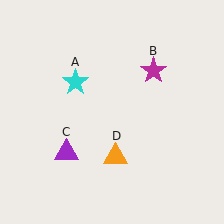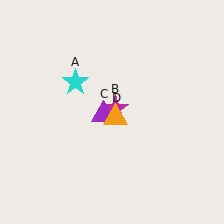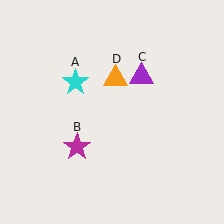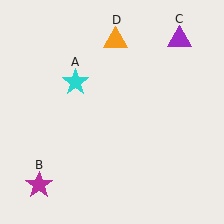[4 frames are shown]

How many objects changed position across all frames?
3 objects changed position: magenta star (object B), purple triangle (object C), orange triangle (object D).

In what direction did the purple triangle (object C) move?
The purple triangle (object C) moved up and to the right.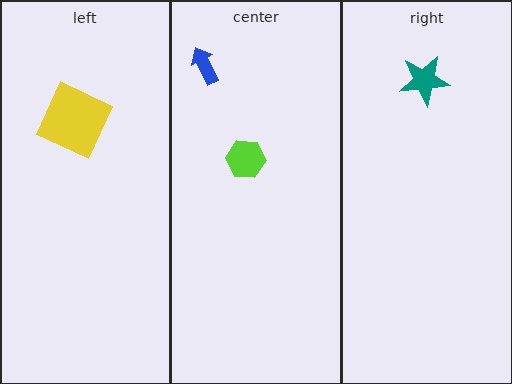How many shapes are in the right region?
1.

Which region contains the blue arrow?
The center region.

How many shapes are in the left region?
1.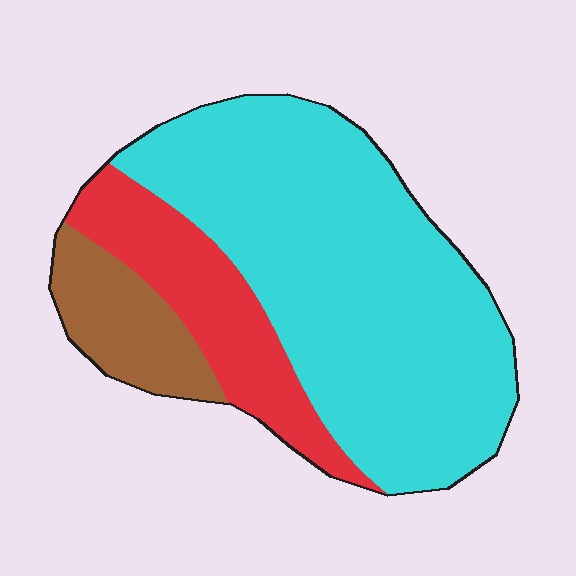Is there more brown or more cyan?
Cyan.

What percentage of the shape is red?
Red takes up about one fifth (1/5) of the shape.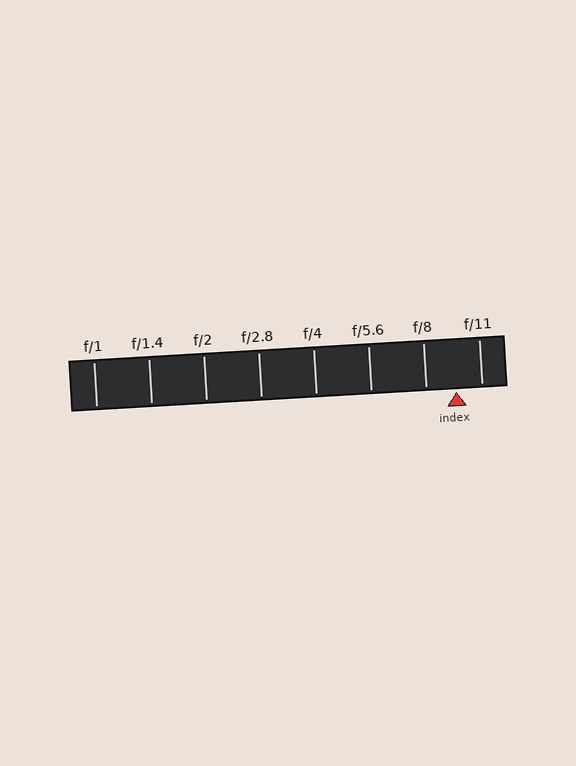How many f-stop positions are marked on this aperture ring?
There are 8 f-stop positions marked.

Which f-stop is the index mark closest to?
The index mark is closest to f/11.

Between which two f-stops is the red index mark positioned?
The index mark is between f/8 and f/11.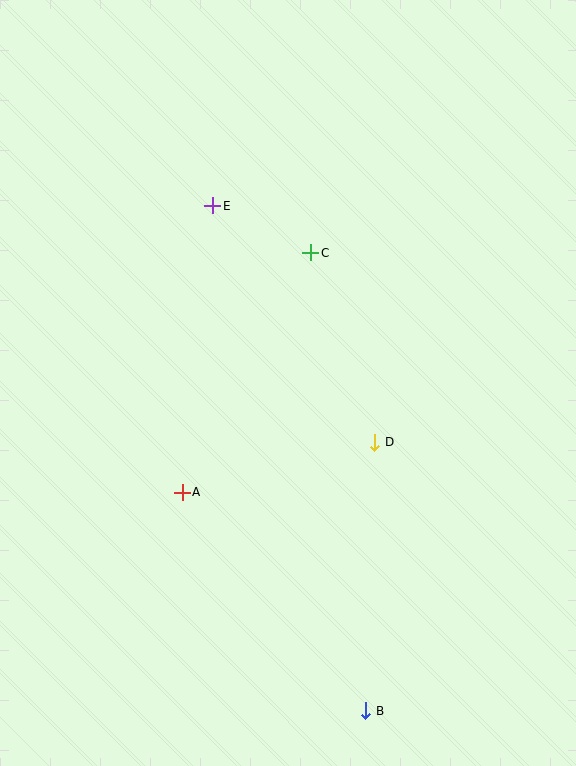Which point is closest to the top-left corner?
Point E is closest to the top-left corner.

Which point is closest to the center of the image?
Point D at (375, 442) is closest to the center.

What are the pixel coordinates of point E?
Point E is at (213, 206).